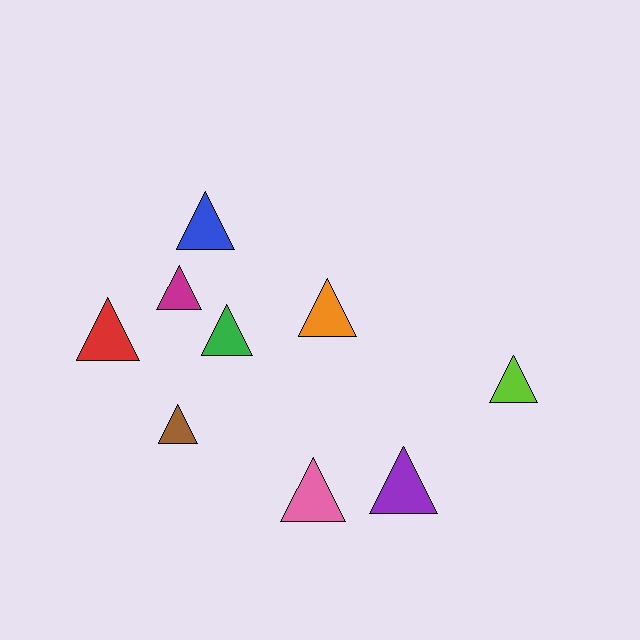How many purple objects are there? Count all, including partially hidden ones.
There is 1 purple object.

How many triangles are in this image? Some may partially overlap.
There are 9 triangles.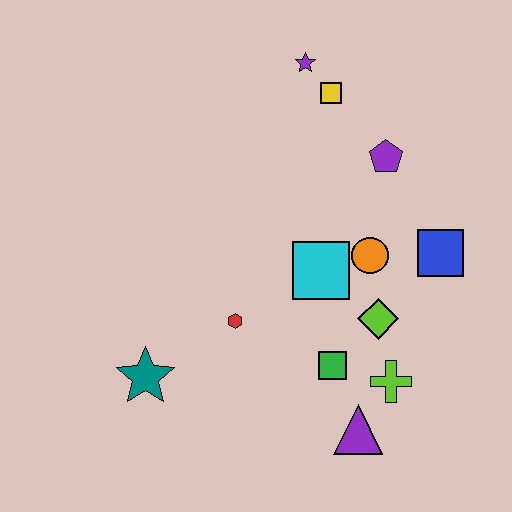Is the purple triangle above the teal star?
No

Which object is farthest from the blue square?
The teal star is farthest from the blue square.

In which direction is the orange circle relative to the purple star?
The orange circle is below the purple star.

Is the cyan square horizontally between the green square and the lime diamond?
No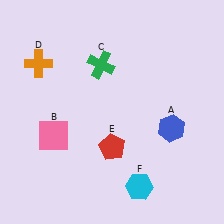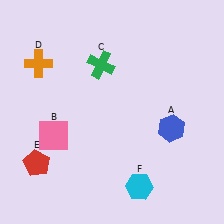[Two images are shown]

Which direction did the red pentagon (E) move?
The red pentagon (E) moved left.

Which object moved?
The red pentagon (E) moved left.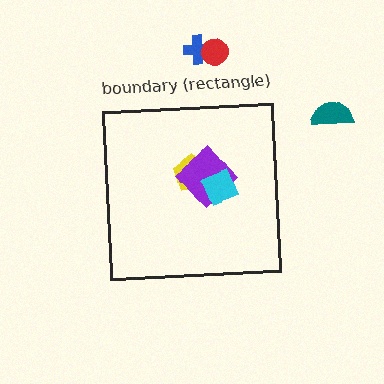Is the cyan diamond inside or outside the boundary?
Inside.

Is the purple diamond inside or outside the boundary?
Inside.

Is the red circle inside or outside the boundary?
Outside.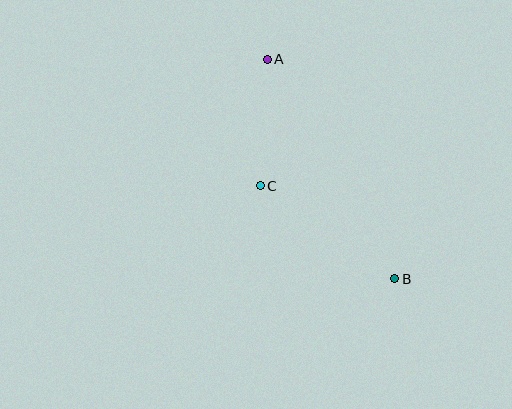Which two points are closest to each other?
Points A and C are closest to each other.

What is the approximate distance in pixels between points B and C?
The distance between B and C is approximately 164 pixels.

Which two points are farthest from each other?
Points A and B are farthest from each other.